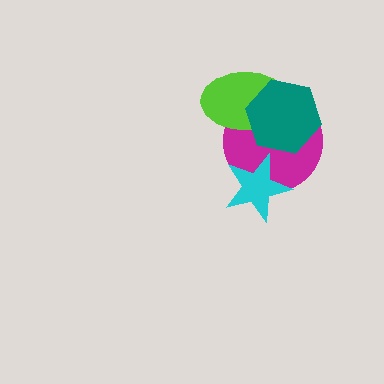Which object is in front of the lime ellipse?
The teal hexagon is in front of the lime ellipse.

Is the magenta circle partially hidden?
Yes, it is partially covered by another shape.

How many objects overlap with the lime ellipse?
2 objects overlap with the lime ellipse.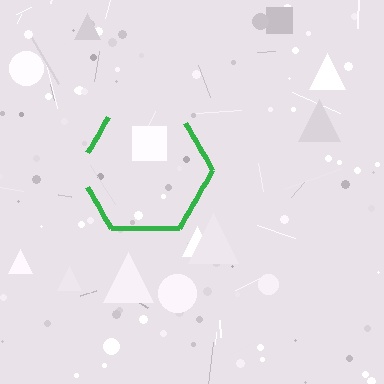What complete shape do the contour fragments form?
The contour fragments form a hexagon.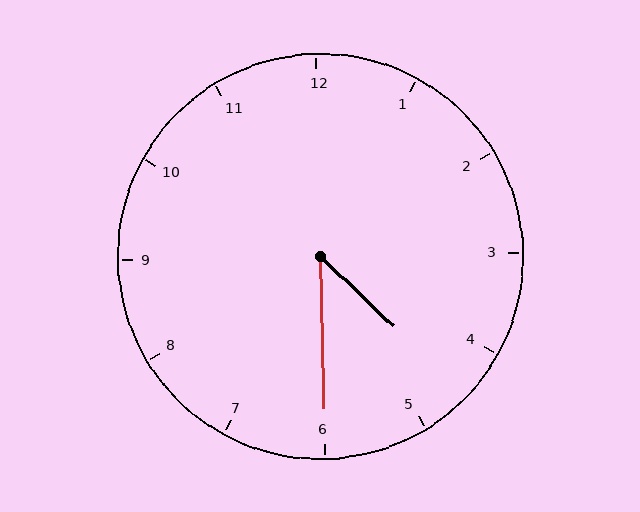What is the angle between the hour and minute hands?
Approximately 45 degrees.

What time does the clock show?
4:30.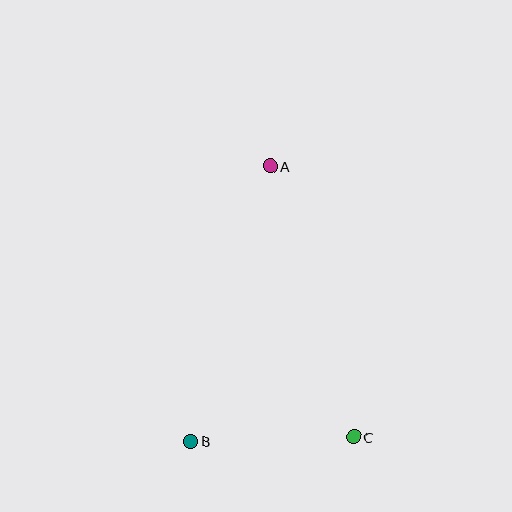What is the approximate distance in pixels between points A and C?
The distance between A and C is approximately 283 pixels.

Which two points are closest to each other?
Points B and C are closest to each other.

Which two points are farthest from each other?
Points A and B are farthest from each other.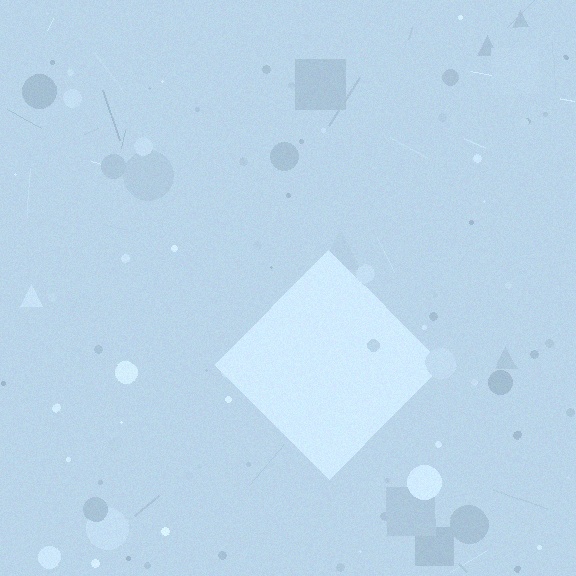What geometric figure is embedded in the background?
A diamond is embedded in the background.